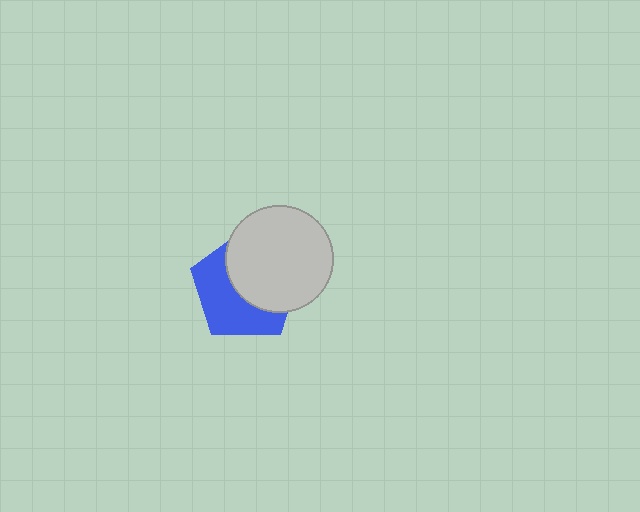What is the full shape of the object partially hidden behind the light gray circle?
The partially hidden object is a blue pentagon.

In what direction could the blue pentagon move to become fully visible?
The blue pentagon could move toward the lower-left. That would shift it out from behind the light gray circle entirely.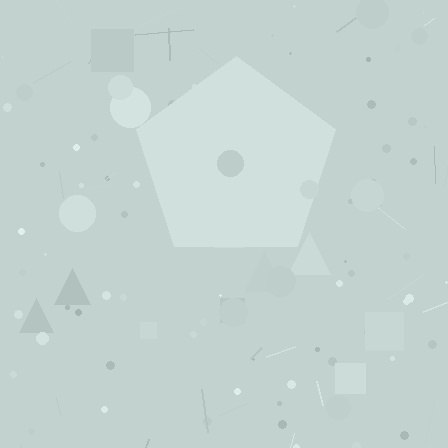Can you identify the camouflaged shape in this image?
The camouflaged shape is a pentagon.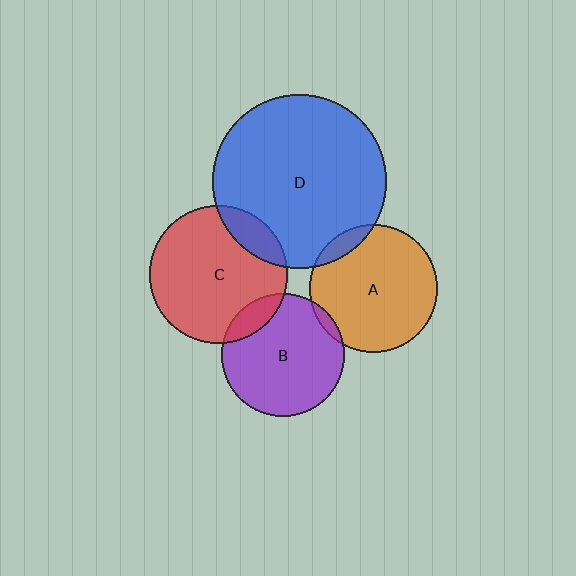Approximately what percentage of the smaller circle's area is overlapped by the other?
Approximately 15%.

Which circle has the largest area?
Circle D (blue).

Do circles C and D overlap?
Yes.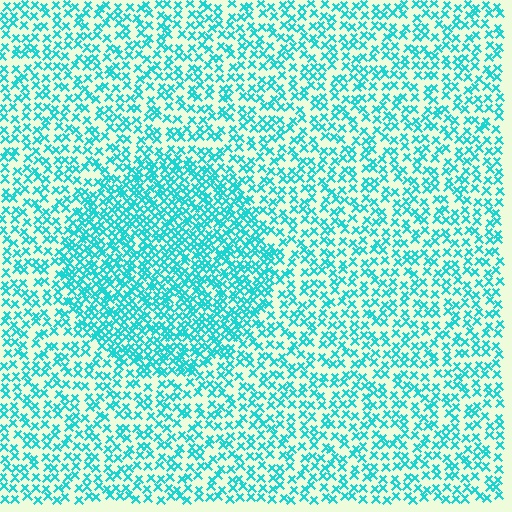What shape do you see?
I see a circle.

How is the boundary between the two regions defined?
The boundary is defined by a change in element density (approximately 1.8x ratio). All elements are the same color, size, and shape.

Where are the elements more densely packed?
The elements are more densely packed inside the circle boundary.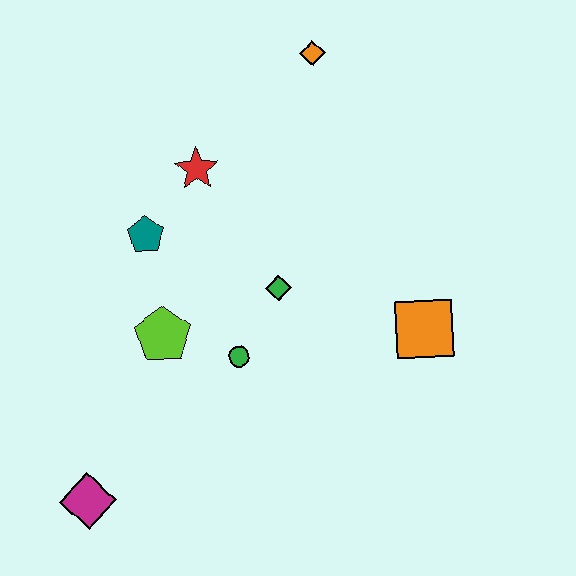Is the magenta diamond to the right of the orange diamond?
No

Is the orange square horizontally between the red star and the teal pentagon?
No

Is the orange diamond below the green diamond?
No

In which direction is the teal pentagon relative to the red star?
The teal pentagon is below the red star.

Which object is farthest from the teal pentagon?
The orange square is farthest from the teal pentagon.